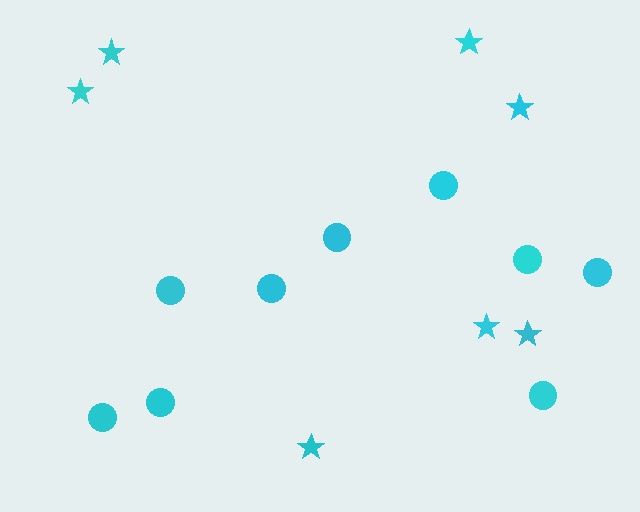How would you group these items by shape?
There are 2 groups: one group of stars (7) and one group of circles (9).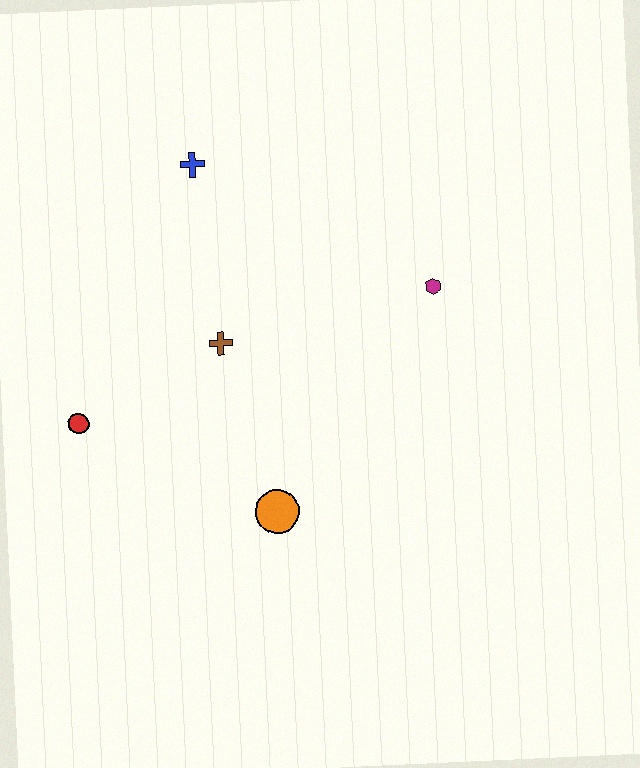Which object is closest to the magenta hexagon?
The brown cross is closest to the magenta hexagon.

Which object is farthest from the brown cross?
The magenta hexagon is farthest from the brown cross.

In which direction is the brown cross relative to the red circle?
The brown cross is to the right of the red circle.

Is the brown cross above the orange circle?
Yes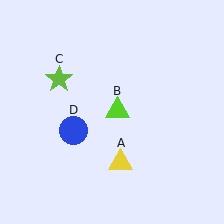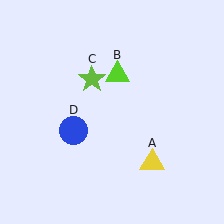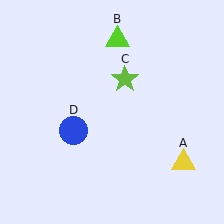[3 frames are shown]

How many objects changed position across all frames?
3 objects changed position: yellow triangle (object A), lime triangle (object B), lime star (object C).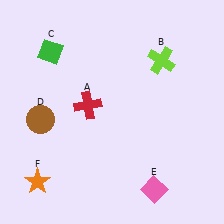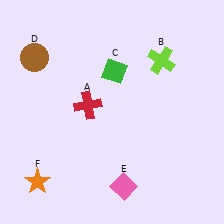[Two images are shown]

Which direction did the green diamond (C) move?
The green diamond (C) moved right.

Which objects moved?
The objects that moved are: the green diamond (C), the brown circle (D), the pink diamond (E).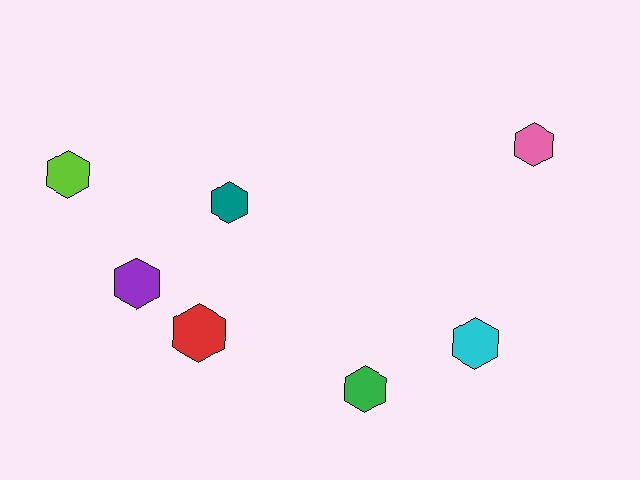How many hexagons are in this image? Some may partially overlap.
There are 7 hexagons.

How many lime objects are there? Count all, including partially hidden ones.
There is 1 lime object.